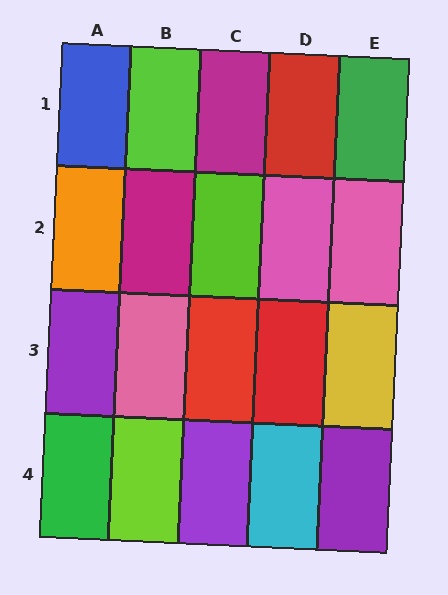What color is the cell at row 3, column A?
Purple.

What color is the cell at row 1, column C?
Magenta.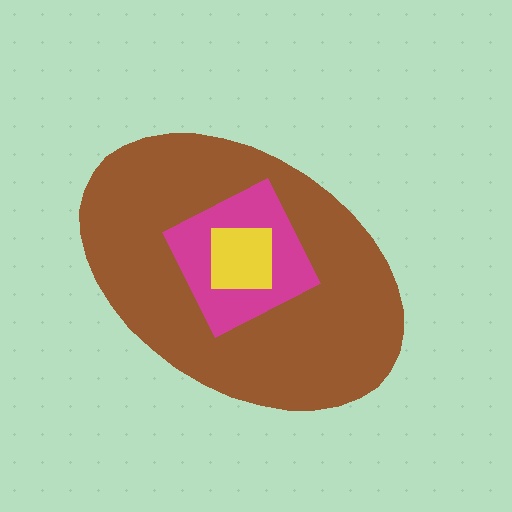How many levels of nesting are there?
3.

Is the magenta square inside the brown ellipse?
Yes.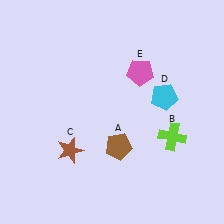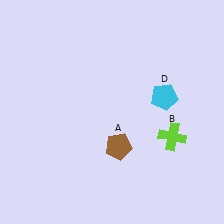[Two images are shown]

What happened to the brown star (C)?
The brown star (C) was removed in Image 2. It was in the bottom-left area of Image 1.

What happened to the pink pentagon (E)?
The pink pentagon (E) was removed in Image 2. It was in the top-right area of Image 1.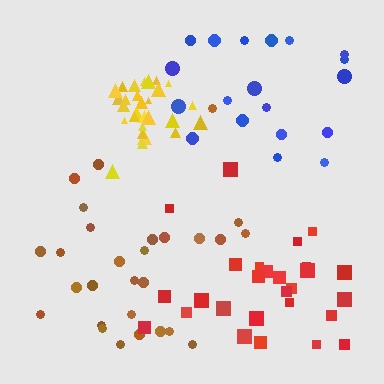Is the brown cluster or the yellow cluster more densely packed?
Yellow.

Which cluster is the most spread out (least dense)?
Brown.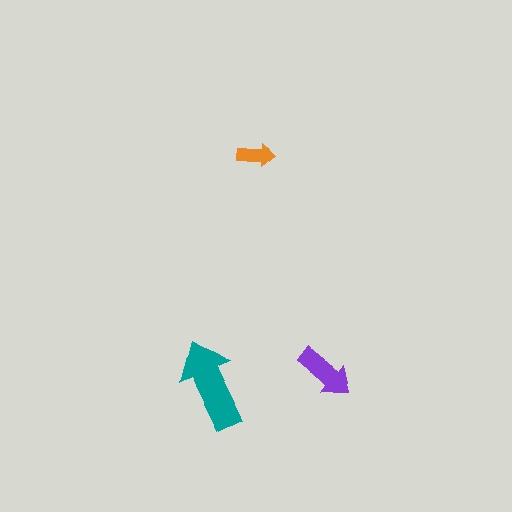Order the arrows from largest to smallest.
the teal one, the purple one, the orange one.